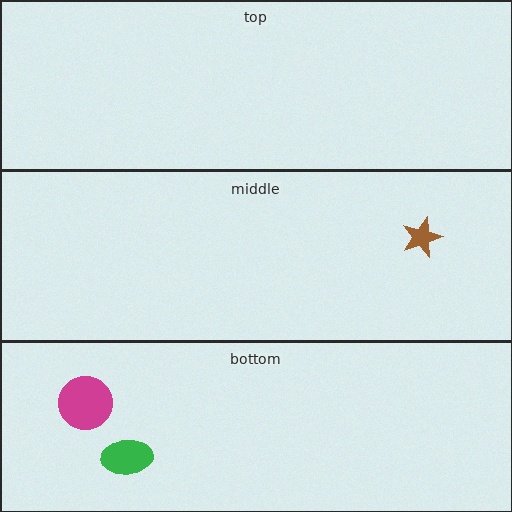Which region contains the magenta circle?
The bottom region.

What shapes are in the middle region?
The brown star.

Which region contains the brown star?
The middle region.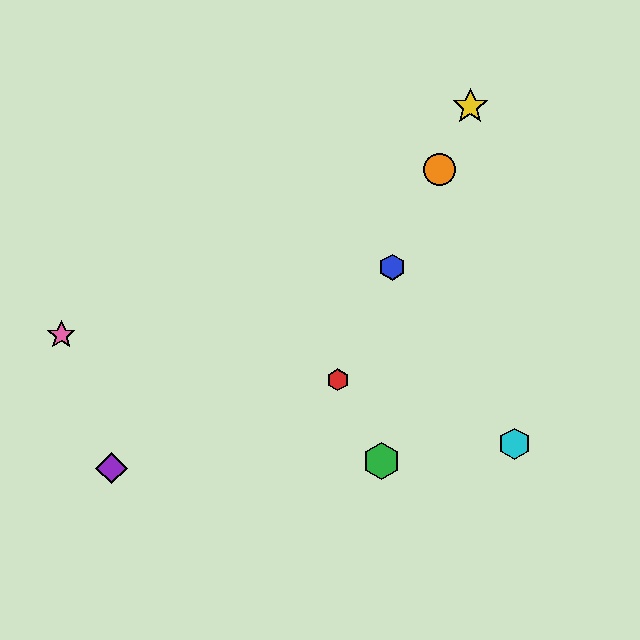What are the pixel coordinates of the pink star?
The pink star is at (61, 335).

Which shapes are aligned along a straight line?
The red hexagon, the blue hexagon, the yellow star, the orange circle are aligned along a straight line.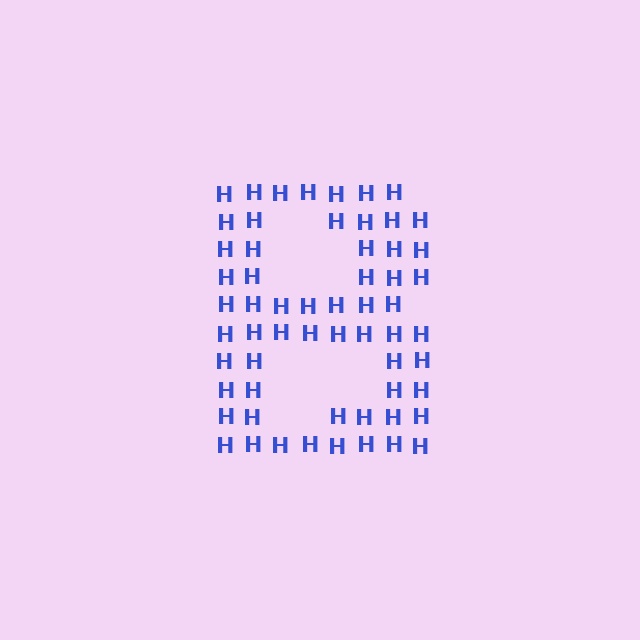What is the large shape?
The large shape is the letter B.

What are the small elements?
The small elements are letter H's.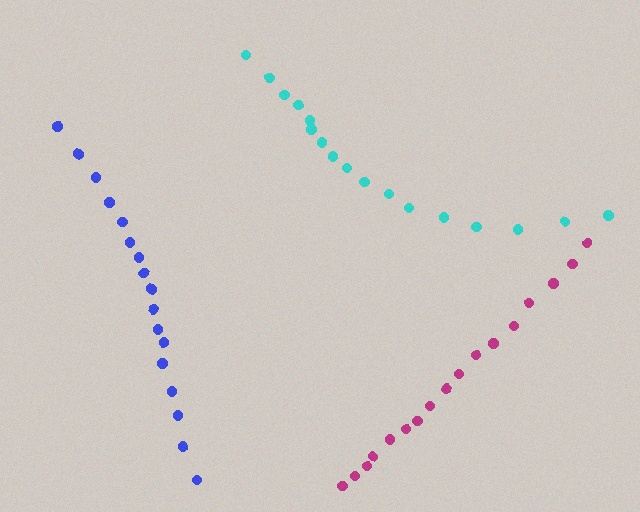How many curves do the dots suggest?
There are 3 distinct paths.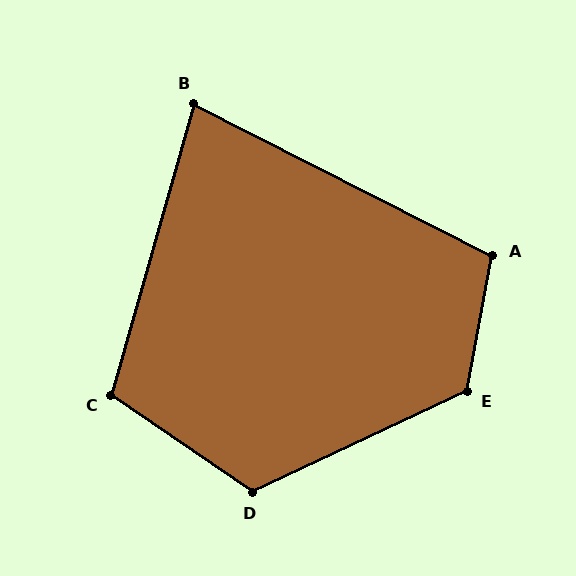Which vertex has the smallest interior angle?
B, at approximately 79 degrees.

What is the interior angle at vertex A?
Approximately 107 degrees (obtuse).